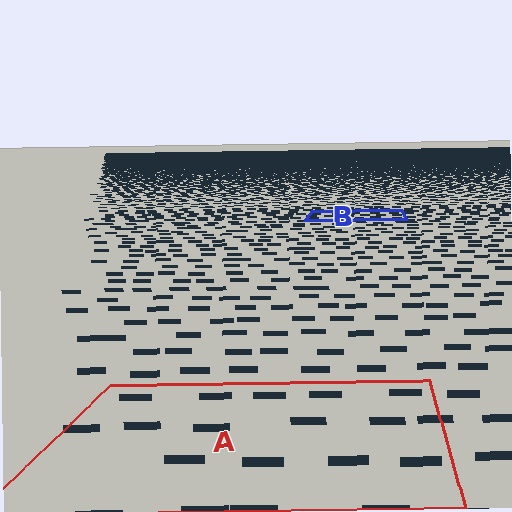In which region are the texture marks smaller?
The texture marks are smaller in region B, because it is farther away.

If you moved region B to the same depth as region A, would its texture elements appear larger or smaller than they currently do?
They would appear larger. At a closer depth, the same texture elements are projected at a bigger on-screen size.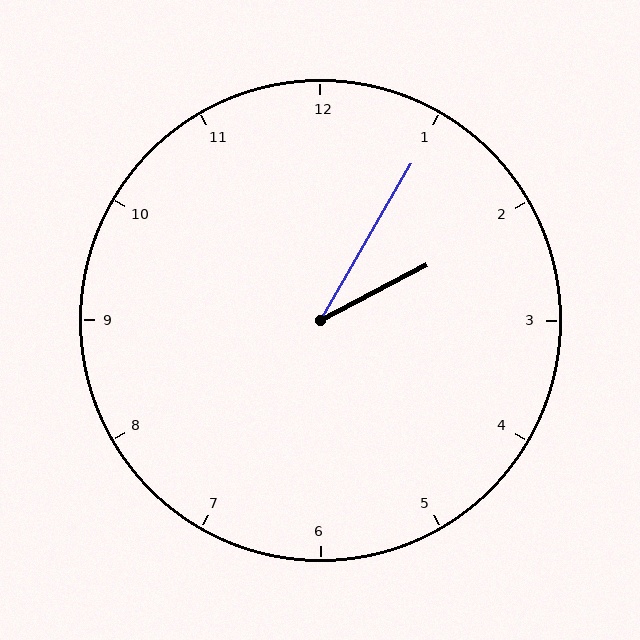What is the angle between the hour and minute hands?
Approximately 32 degrees.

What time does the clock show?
2:05.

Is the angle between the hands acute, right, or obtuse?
It is acute.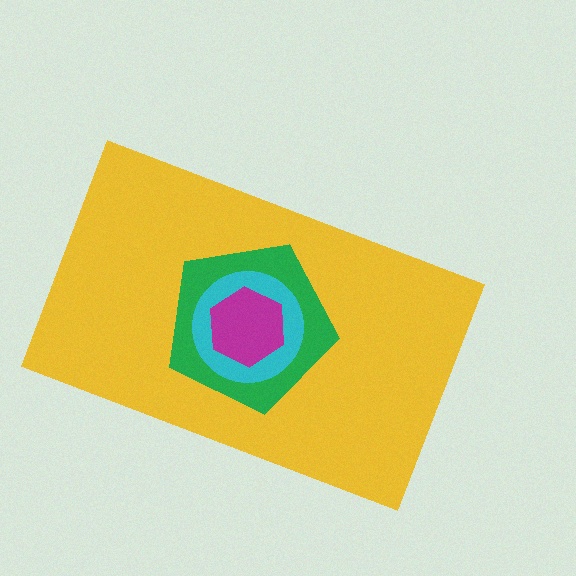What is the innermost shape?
The magenta hexagon.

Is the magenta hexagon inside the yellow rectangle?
Yes.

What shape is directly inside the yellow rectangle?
The green pentagon.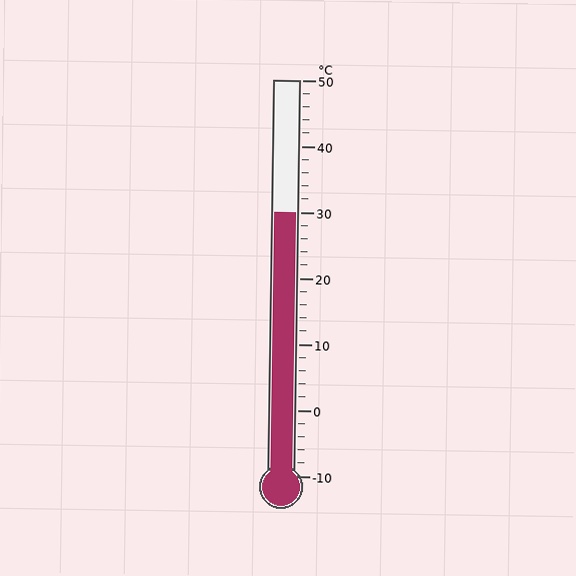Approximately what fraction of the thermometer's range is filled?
The thermometer is filled to approximately 65% of its range.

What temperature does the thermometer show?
The thermometer shows approximately 30°C.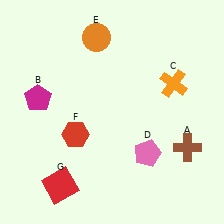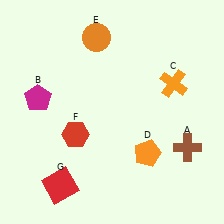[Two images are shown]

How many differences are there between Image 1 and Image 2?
There is 1 difference between the two images.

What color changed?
The pentagon (D) changed from pink in Image 1 to orange in Image 2.